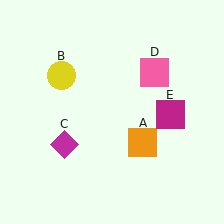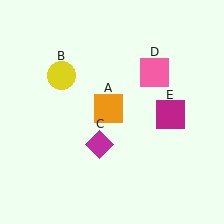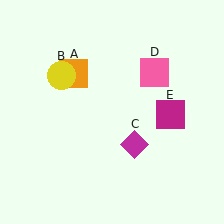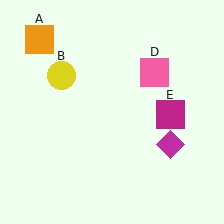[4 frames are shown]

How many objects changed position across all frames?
2 objects changed position: orange square (object A), magenta diamond (object C).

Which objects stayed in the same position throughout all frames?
Yellow circle (object B) and pink square (object D) and magenta square (object E) remained stationary.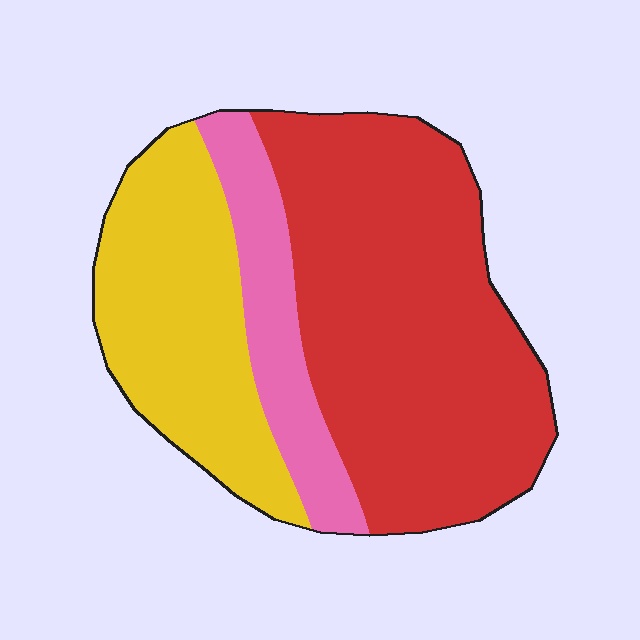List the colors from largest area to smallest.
From largest to smallest: red, yellow, pink.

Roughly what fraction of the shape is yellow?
Yellow takes up about one third (1/3) of the shape.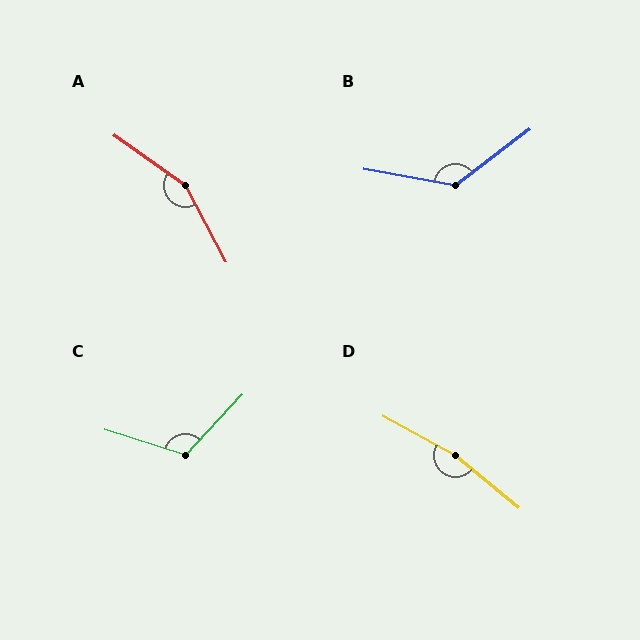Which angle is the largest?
D, at approximately 169 degrees.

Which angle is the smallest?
C, at approximately 115 degrees.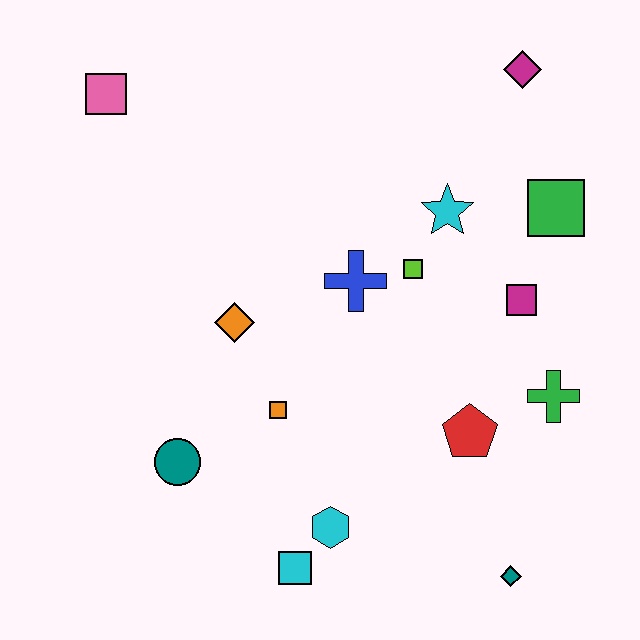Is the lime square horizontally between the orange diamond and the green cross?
Yes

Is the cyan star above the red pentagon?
Yes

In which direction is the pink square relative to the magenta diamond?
The pink square is to the left of the magenta diamond.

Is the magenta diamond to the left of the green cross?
Yes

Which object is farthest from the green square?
The pink square is farthest from the green square.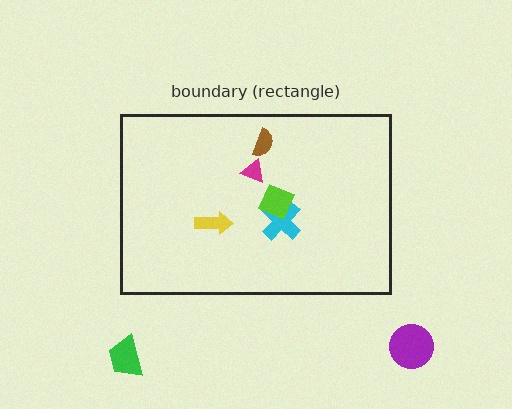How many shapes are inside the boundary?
5 inside, 2 outside.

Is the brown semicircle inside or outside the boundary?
Inside.